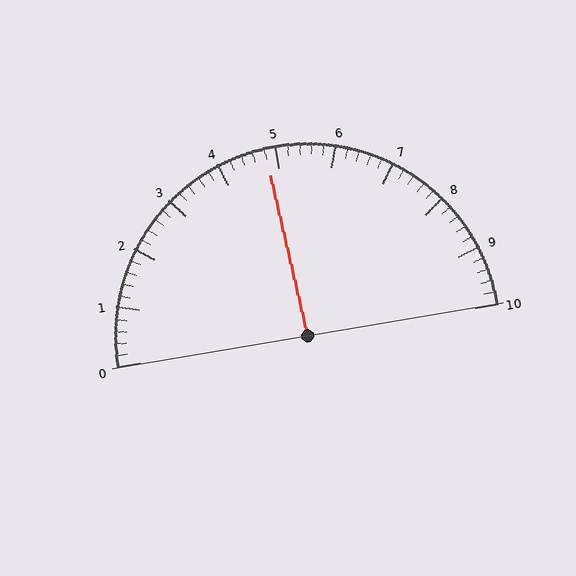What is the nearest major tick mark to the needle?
The nearest major tick mark is 5.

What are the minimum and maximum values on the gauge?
The gauge ranges from 0 to 10.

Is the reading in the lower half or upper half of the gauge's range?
The reading is in the lower half of the range (0 to 10).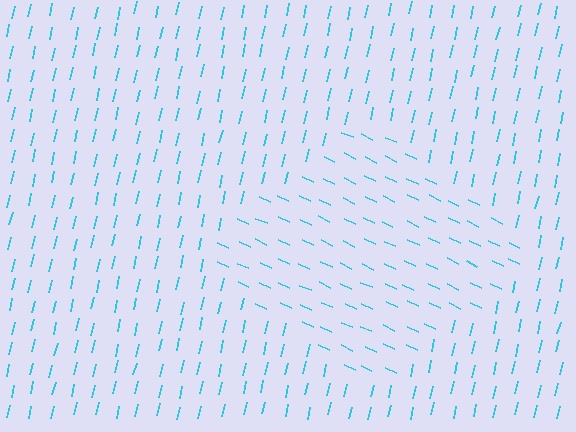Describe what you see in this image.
The image is filled with small cyan line segments. A diamond region in the image has lines oriented differently from the surrounding lines, creating a visible texture boundary.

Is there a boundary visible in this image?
Yes, there is a texture boundary formed by a change in line orientation.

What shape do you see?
I see a diamond.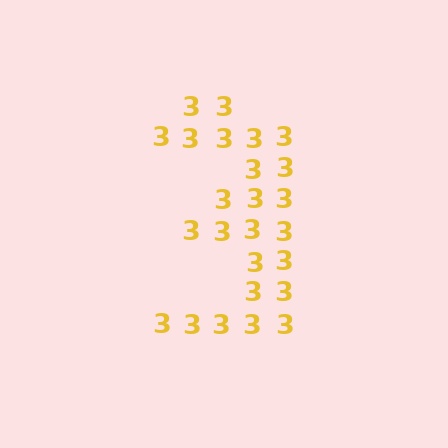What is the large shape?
The large shape is the digit 3.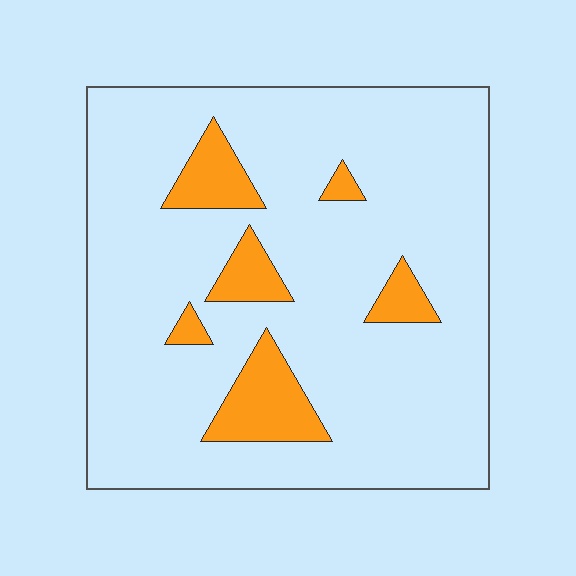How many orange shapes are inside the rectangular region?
6.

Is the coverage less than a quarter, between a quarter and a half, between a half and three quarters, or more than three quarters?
Less than a quarter.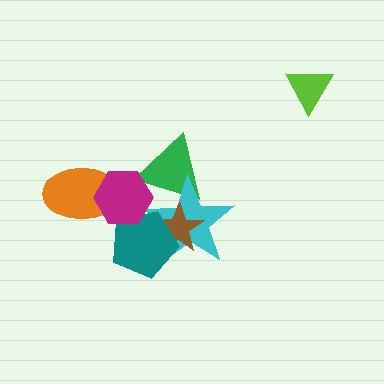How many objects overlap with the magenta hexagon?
3 objects overlap with the magenta hexagon.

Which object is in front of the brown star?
The teal pentagon is in front of the brown star.